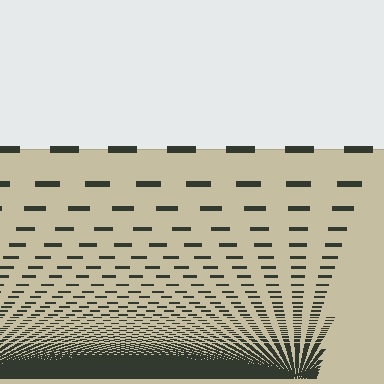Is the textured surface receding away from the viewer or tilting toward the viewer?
The surface appears to tilt toward the viewer. Texture elements get larger and sparser toward the top.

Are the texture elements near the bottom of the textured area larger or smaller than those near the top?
Smaller. The gradient is inverted — elements near the bottom are smaller and denser.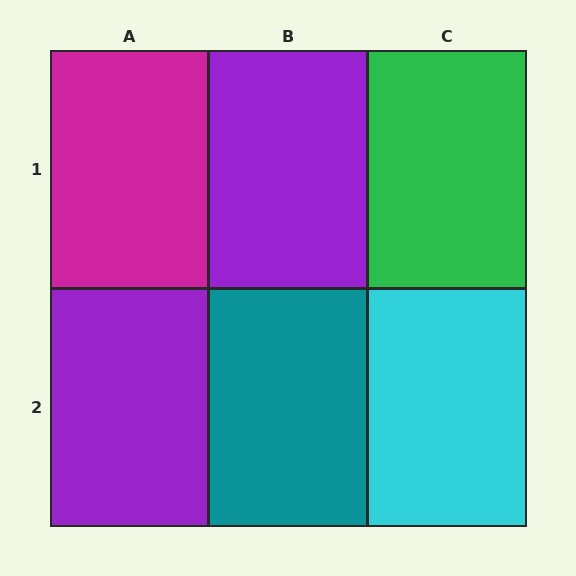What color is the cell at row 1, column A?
Magenta.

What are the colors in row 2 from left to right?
Purple, teal, cyan.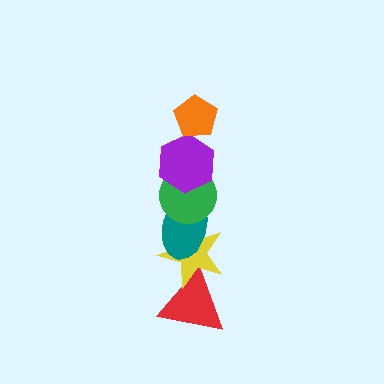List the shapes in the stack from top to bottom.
From top to bottom: the orange pentagon, the purple hexagon, the green circle, the teal ellipse, the yellow star, the red triangle.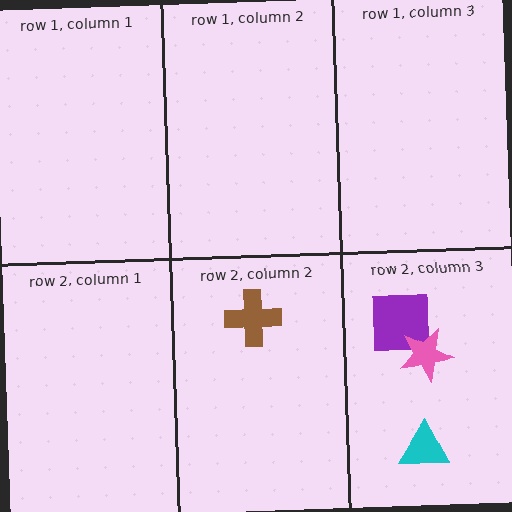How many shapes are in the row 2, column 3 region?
3.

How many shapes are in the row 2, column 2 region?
1.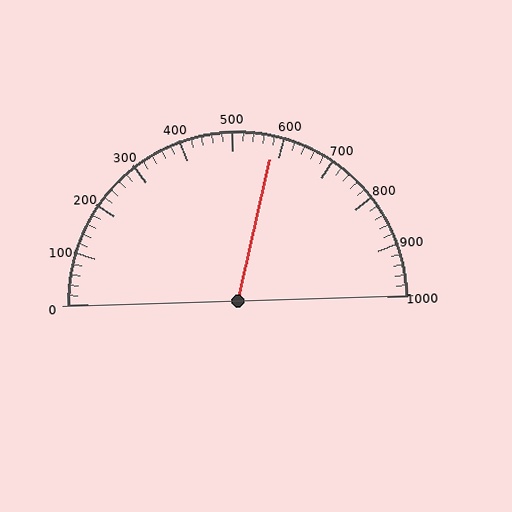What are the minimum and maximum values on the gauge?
The gauge ranges from 0 to 1000.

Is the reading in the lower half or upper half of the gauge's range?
The reading is in the upper half of the range (0 to 1000).